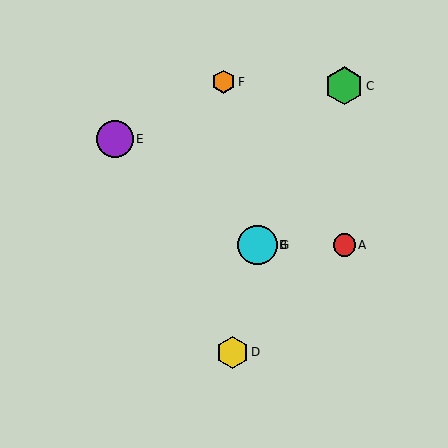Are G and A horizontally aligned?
Yes, both are at y≈245.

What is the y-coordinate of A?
Object A is at y≈245.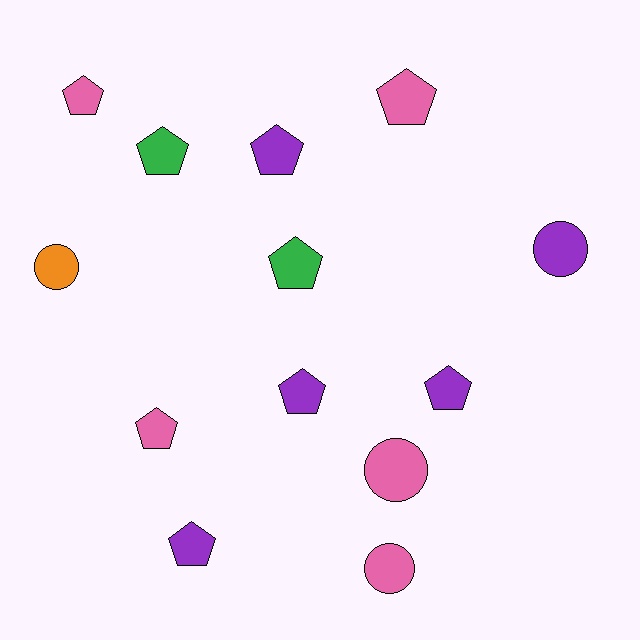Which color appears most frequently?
Purple, with 5 objects.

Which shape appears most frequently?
Pentagon, with 9 objects.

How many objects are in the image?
There are 13 objects.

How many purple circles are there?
There is 1 purple circle.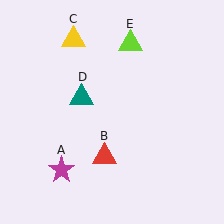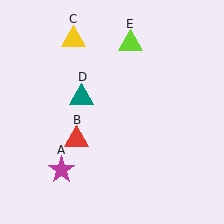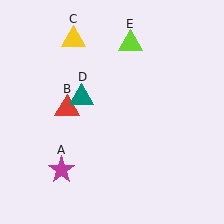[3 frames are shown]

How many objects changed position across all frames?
1 object changed position: red triangle (object B).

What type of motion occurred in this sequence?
The red triangle (object B) rotated clockwise around the center of the scene.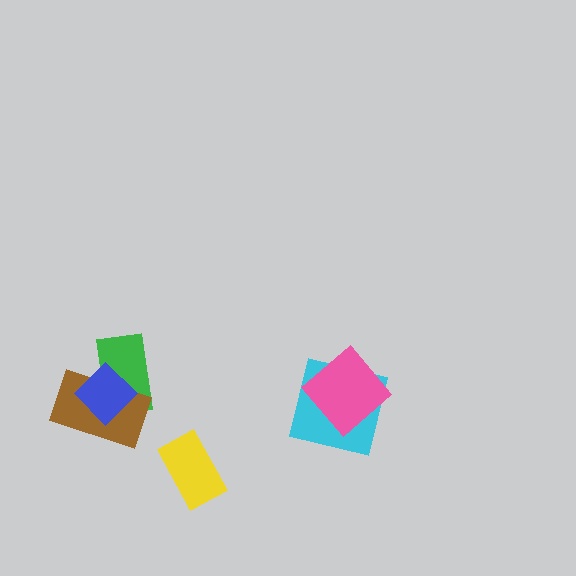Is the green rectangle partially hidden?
Yes, it is partially covered by another shape.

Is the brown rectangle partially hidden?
Yes, it is partially covered by another shape.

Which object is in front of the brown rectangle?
The blue diamond is in front of the brown rectangle.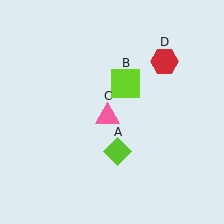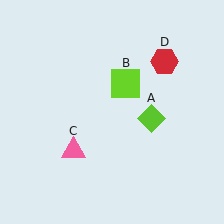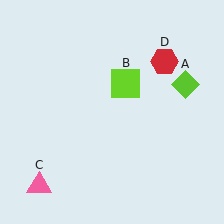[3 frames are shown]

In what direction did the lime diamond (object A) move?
The lime diamond (object A) moved up and to the right.